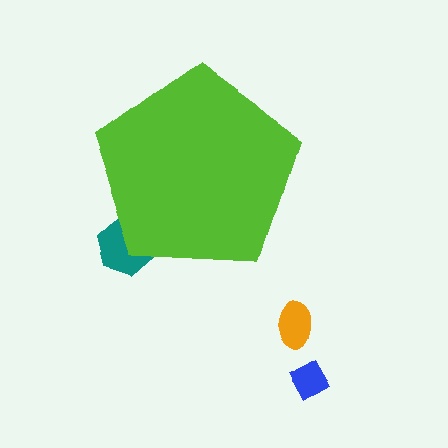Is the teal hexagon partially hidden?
Yes, the teal hexagon is partially hidden behind the lime pentagon.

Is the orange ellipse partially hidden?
No, the orange ellipse is fully visible.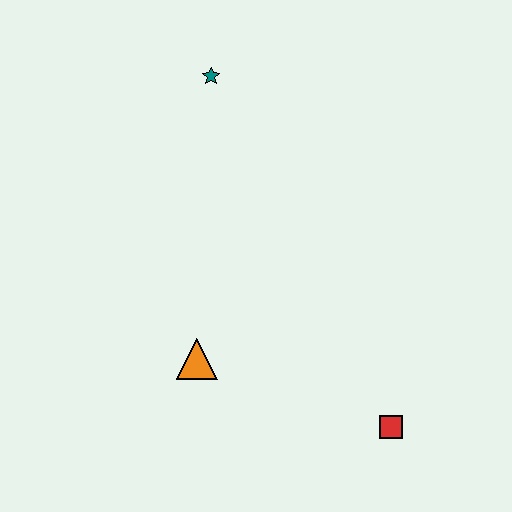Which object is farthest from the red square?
The teal star is farthest from the red square.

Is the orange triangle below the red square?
No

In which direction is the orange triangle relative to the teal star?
The orange triangle is below the teal star.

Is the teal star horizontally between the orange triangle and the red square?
Yes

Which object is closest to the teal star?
The orange triangle is closest to the teal star.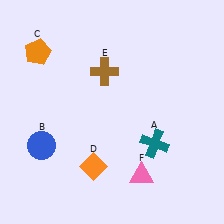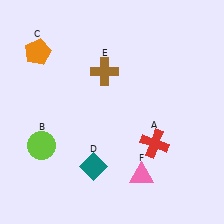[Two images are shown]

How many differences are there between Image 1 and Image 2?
There are 3 differences between the two images.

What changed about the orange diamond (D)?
In Image 1, D is orange. In Image 2, it changed to teal.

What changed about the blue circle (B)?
In Image 1, B is blue. In Image 2, it changed to lime.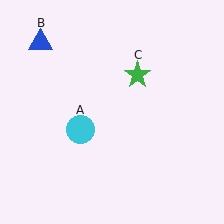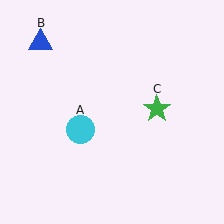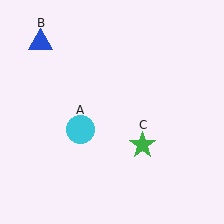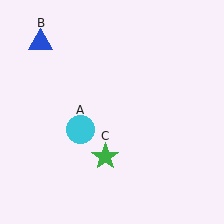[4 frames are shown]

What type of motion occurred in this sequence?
The green star (object C) rotated clockwise around the center of the scene.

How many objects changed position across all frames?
1 object changed position: green star (object C).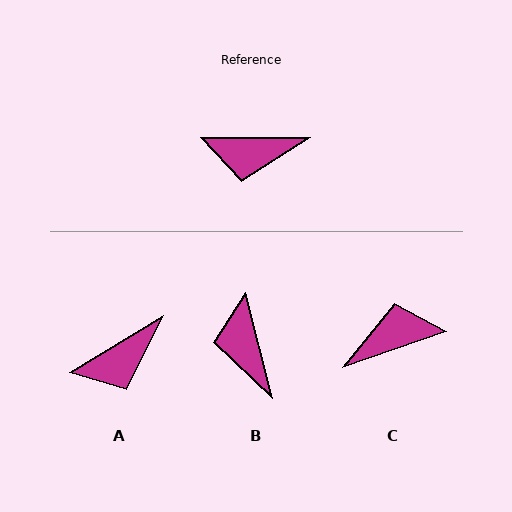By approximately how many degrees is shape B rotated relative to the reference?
Approximately 75 degrees clockwise.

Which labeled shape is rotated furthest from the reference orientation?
C, about 161 degrees away.